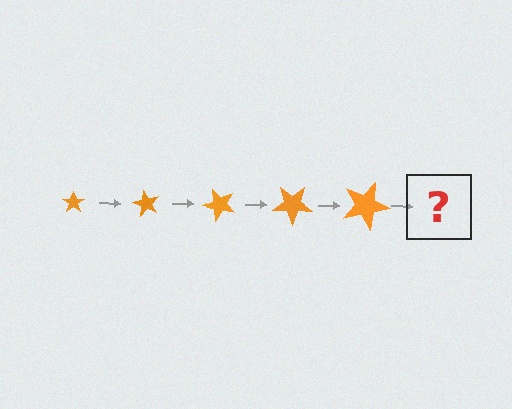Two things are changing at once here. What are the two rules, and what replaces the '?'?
The two rules are that the star grows larger each step and it rotates 60 degrees each step. The '?' should be a star, larger than the previous one and rotated 300 degrees from the start.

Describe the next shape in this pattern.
It should be a star, larger than the previous one and rotated 300 degrees from the start.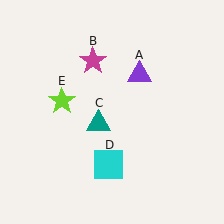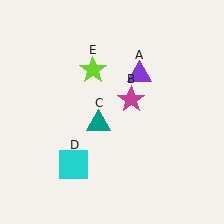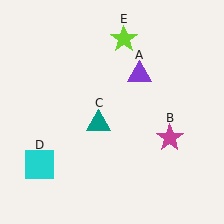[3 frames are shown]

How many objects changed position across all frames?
3 objects changed position: magenta star (object B), cyan square (object D), lime star (object E).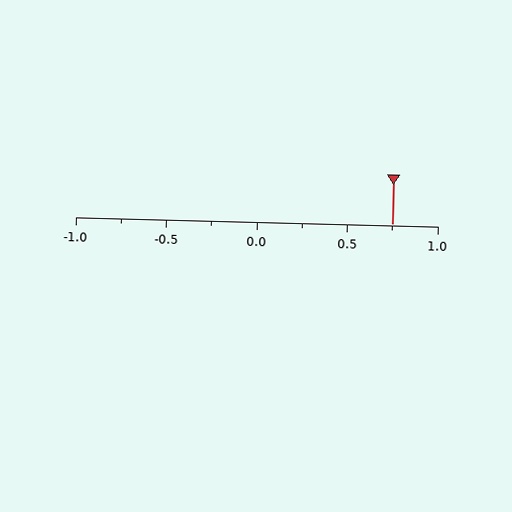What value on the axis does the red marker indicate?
The marker indicates approximately 0.75.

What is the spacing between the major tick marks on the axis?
The major ticks are spaced 0.5 apart.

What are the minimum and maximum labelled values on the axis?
The axis runs from -1.0 to 1.0.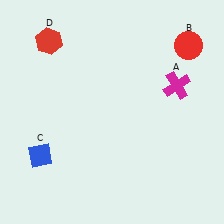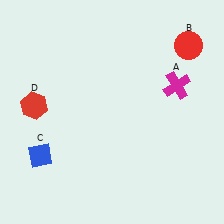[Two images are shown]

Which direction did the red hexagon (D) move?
The red hexagon (D) moved down.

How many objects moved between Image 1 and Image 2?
1 object moved between the two images.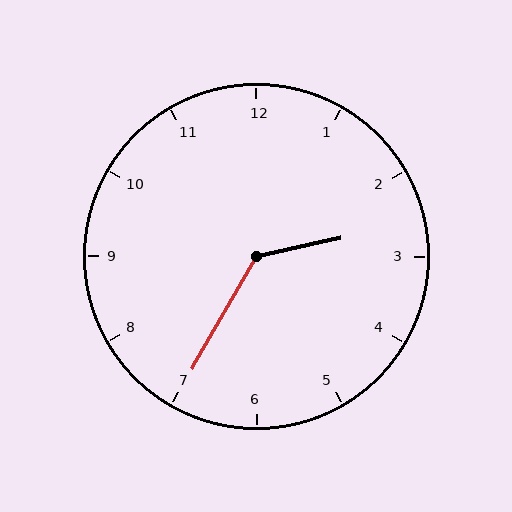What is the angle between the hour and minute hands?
Approximately 132 degrees.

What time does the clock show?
2:35.